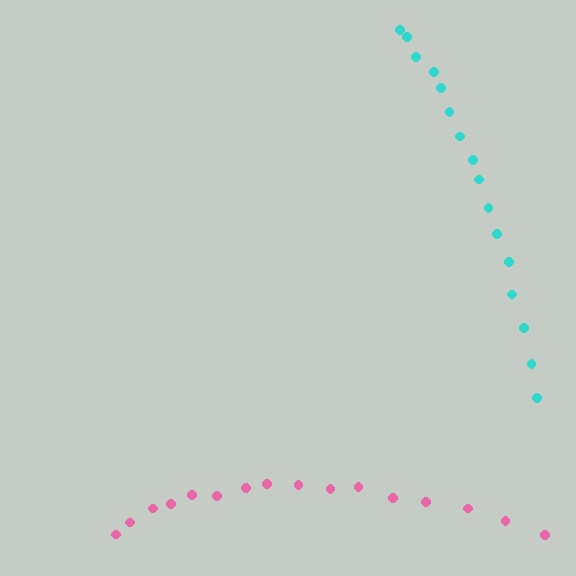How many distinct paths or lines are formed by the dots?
There are 2 distinct paths.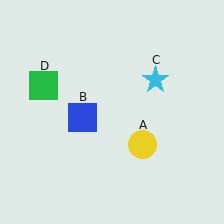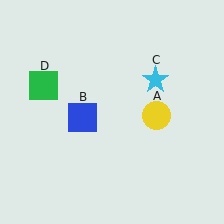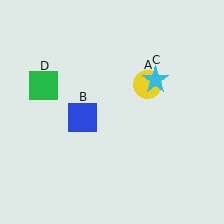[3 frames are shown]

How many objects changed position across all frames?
1 object changed position: yellow circle (object A).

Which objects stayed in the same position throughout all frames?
Blue square (object B) and cyan star (object C) and green square (object D) remained stationary.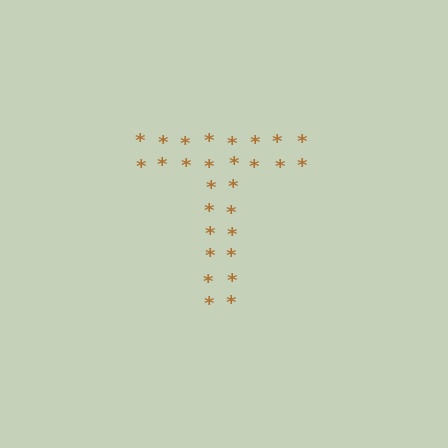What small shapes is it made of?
It is made of small asterisks.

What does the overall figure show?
The overall figure shows the letter T.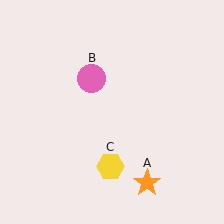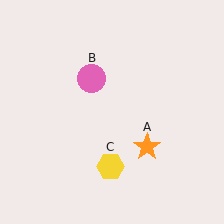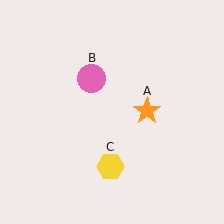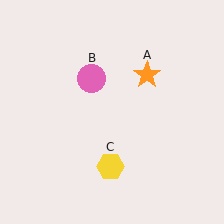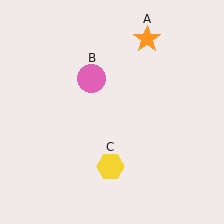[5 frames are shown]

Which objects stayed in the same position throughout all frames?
Pink circle (object B) and yellow hexagon (object C) remained stationary.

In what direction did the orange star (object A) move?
The orange star (object A) moved up.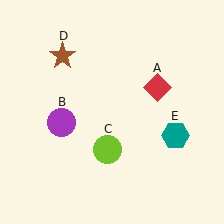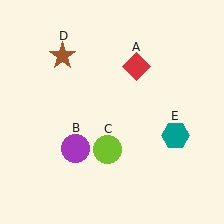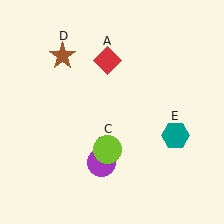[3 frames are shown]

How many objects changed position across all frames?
2 objects changed position: red diamond (object A), purple circle (object B).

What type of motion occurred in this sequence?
The red diamond (object A), purple circle (object B) rotated counterclockwise around the center of the scene.